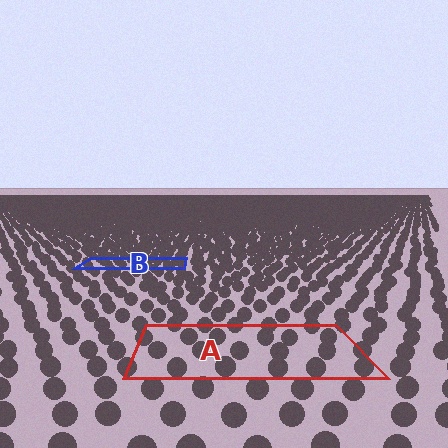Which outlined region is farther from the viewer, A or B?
Region B is farther from the viewer — the texture elements inside it appear smaller and more densely packed.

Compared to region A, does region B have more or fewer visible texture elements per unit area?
Region B has more texture elements per unit area — they are packed more densely because it is farther away.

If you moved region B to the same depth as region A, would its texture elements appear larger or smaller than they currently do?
They would appear larger. At a closer depth, the same texture elements are projected at a bigger on-screen size.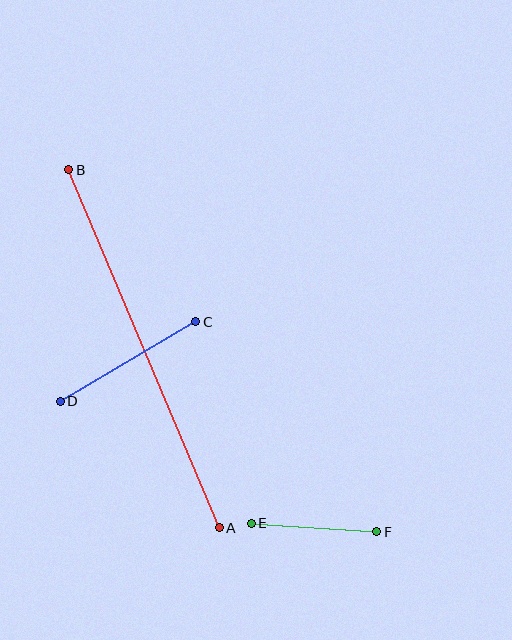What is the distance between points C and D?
The distance is approximately 157 pixels.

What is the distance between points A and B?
The distance is approximately 388 pixels.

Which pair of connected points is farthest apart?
Points A and B are farthest apart.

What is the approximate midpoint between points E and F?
The midpoint is at approximately (314, 528) pixels.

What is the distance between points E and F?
The distance is approximately 126 pixels.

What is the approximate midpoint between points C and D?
The midpoint is at approximately (128, 361) pixels.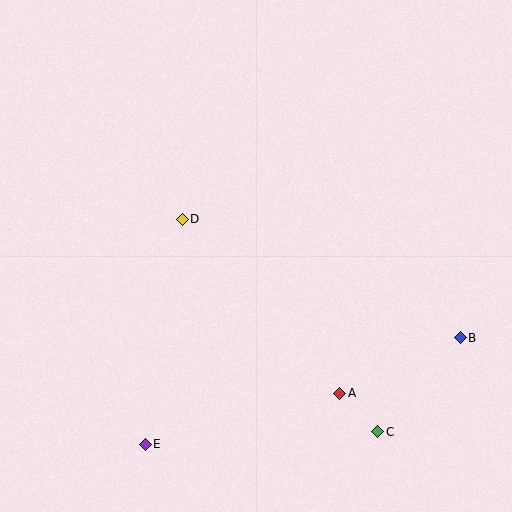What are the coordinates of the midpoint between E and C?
The midpoint between E and C is at (261, 438).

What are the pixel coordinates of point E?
Point E is at (145, 444).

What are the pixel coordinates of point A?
Point A is at (340, 393).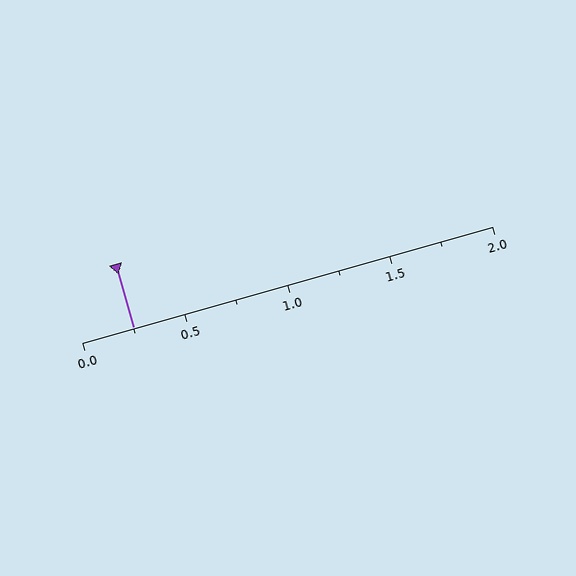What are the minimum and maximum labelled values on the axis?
The axis runs from 0.0 to 2.0.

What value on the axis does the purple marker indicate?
The marker indicates approximately 0.25.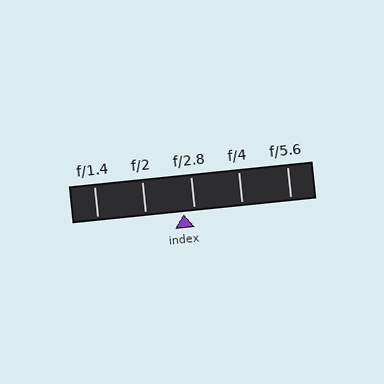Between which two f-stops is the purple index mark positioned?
The index mark is between f/2 and f/2.8.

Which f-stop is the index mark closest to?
The index mark is closest to f/2.8.